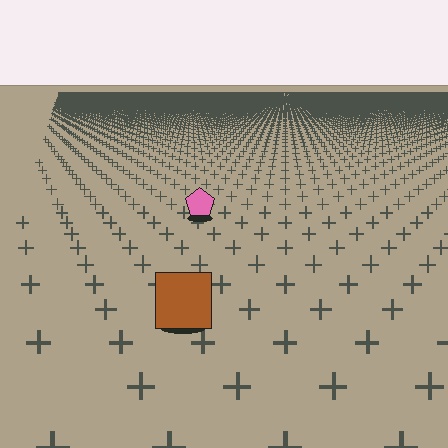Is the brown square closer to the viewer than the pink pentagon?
Yes. The brown square is closer — you can tell from the texture gradient: the ground texture is coarser near it.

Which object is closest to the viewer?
The brown square is closest. The texture marks near it are larger and more spread out.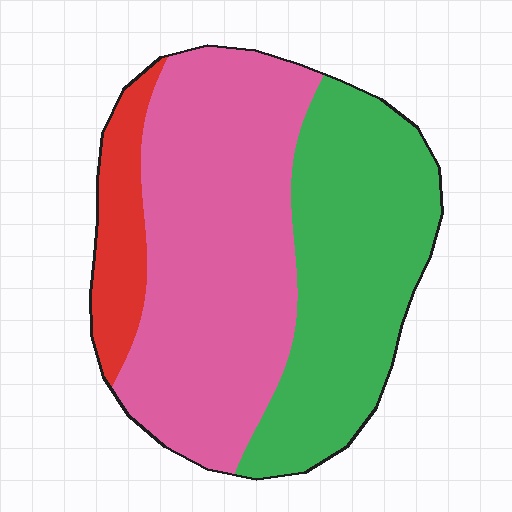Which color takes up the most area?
Pink, at roughly 50%.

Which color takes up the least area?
Red, at roughly 10%.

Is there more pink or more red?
Pink.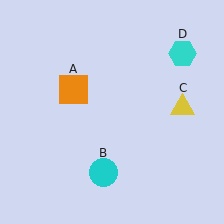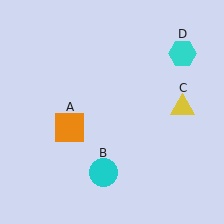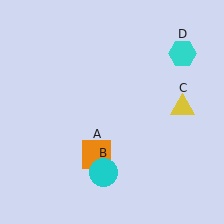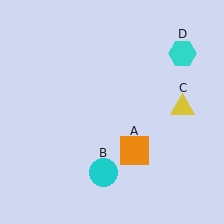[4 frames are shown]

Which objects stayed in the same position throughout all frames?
Cyan circle (object B) and yellow triangle (object C) and cyan hexagon (object D) remained stationary.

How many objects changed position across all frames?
1 object changed position: orange square (object A).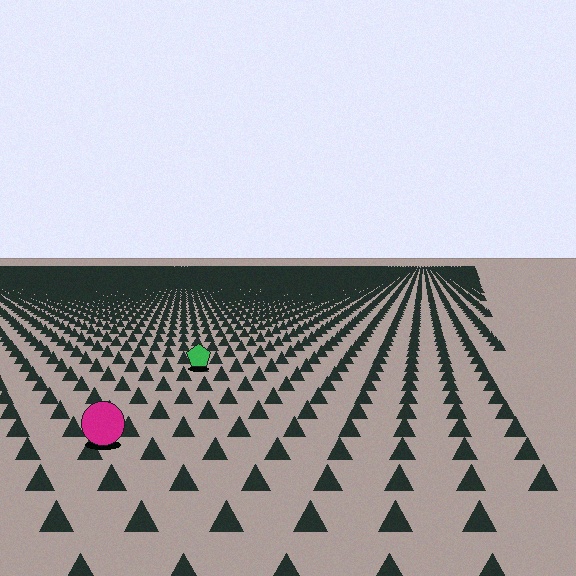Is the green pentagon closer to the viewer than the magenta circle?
No. The magenta circle is closer — you can tell from the texture gradient: the ground texture is coarser near it.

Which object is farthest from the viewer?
The green pentagon is farthest from the viewer. It appears smaller and the ground texture around it is denser.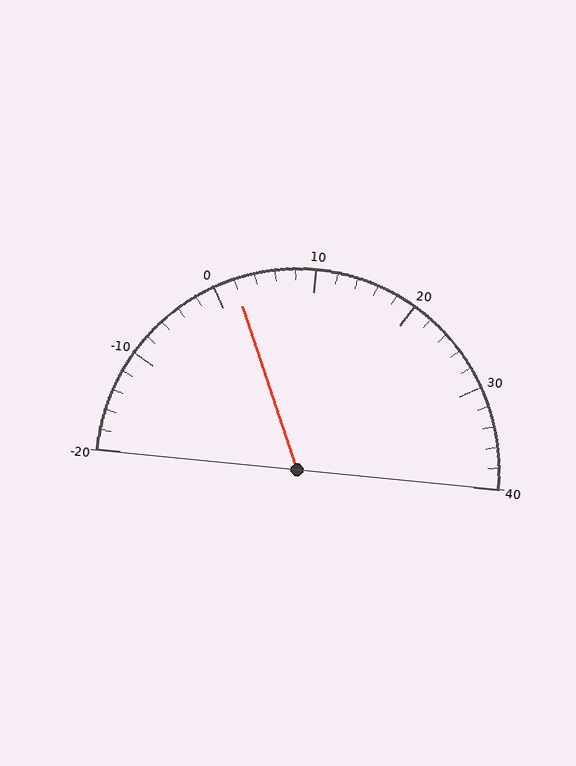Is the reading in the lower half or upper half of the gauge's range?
The reading is in the lower half of the range (-20 to 40).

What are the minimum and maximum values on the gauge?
The gauge ranges from -20 to 40.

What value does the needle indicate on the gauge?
The needle indicates approximately 2.